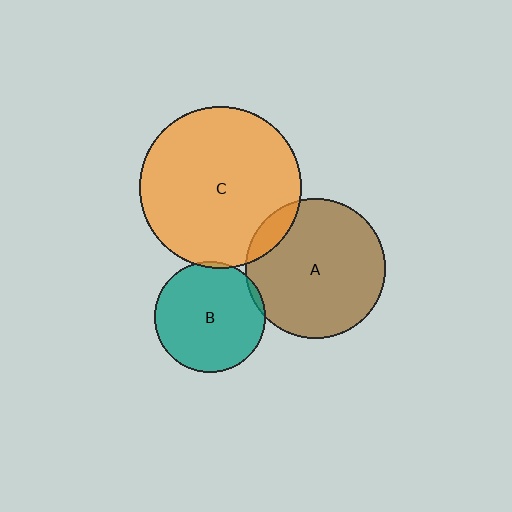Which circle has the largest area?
Circle C (orange).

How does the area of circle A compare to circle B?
Approximately 1.6 times.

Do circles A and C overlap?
Yes.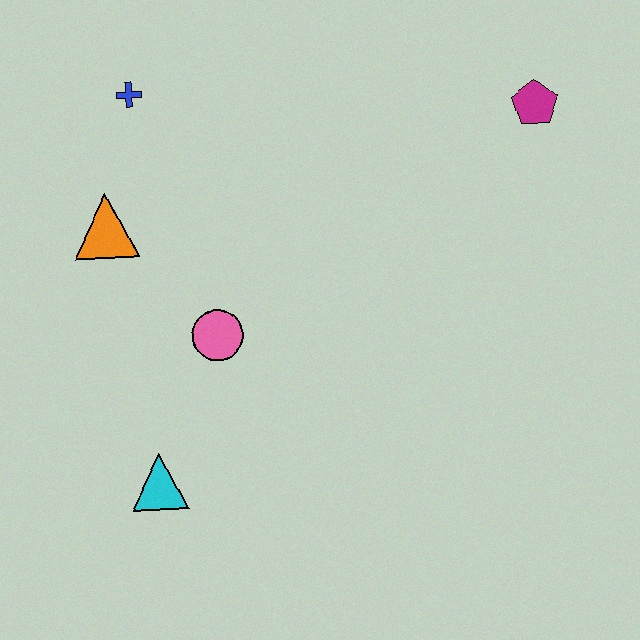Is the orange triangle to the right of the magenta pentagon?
No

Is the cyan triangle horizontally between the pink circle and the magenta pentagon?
No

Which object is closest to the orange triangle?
The blue cross is closest to the orange triangle.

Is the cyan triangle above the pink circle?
No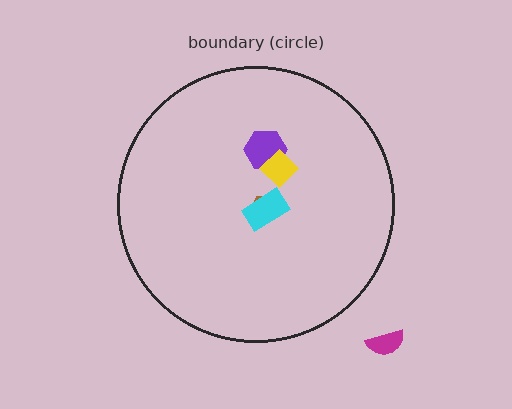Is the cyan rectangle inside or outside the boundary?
Inside.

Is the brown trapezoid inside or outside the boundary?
Inside.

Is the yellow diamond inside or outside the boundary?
Inside.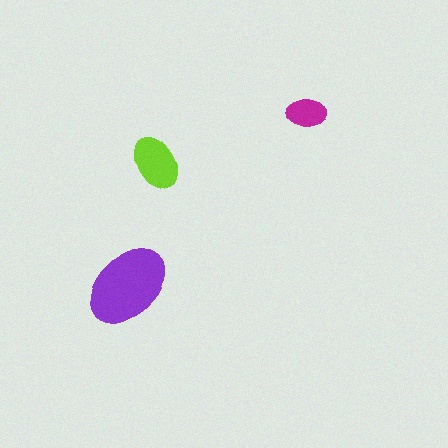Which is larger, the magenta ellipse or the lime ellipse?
The lime one.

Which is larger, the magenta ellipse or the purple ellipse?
The purple one.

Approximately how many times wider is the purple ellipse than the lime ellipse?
About 1.5 times wider.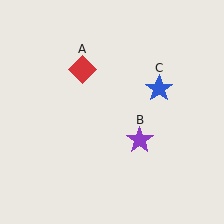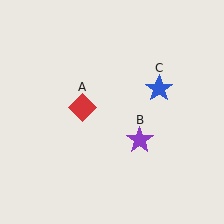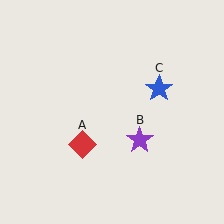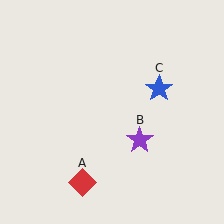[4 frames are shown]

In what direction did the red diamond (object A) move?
The red diamond (object A) moved down.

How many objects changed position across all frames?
1 object changed position: red diamond (object A).